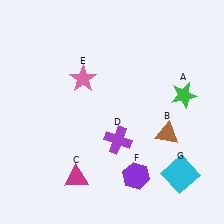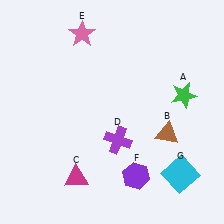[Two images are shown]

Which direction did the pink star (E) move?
The pink star (E) moved up.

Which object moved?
The pink star (E) moved up.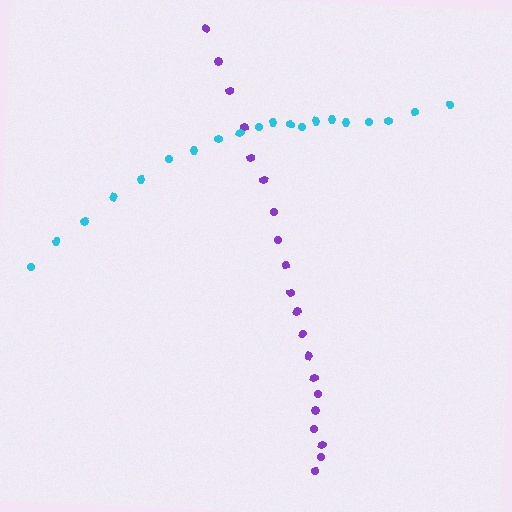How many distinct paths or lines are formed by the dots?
There are 2 distinct paths.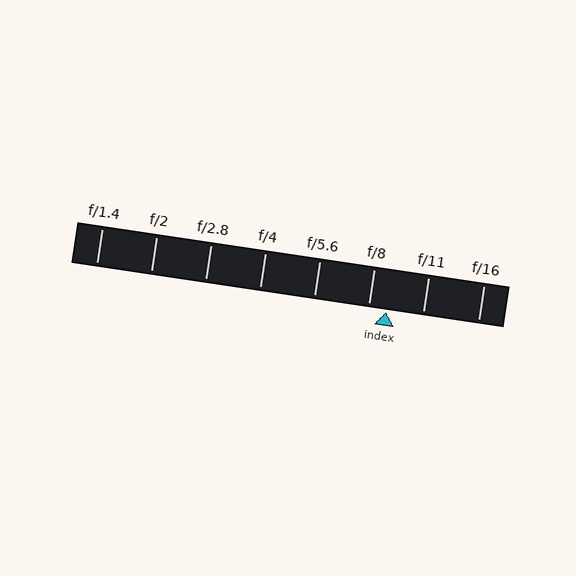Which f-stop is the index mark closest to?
The index mark is closest to f/8.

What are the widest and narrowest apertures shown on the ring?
The widest aperture shown is f/1.4 and the narrowest is f/16.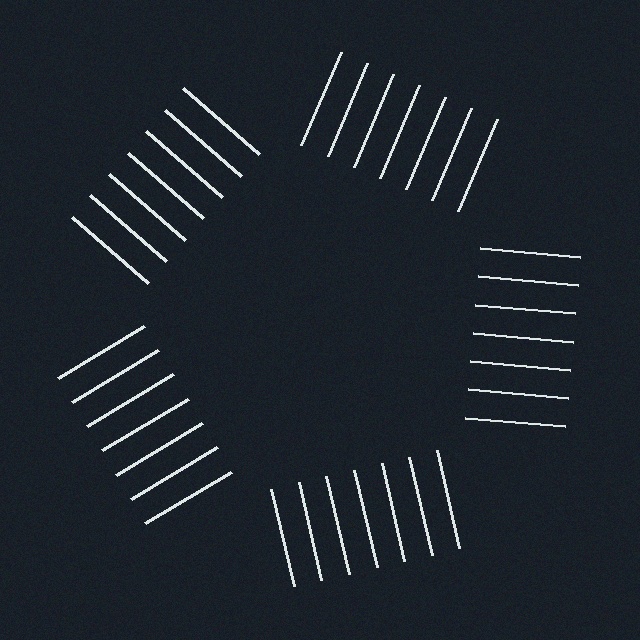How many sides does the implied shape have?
5 sides — the line-ends trace a pentagon.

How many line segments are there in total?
35 — 7 along each of the 5 edges.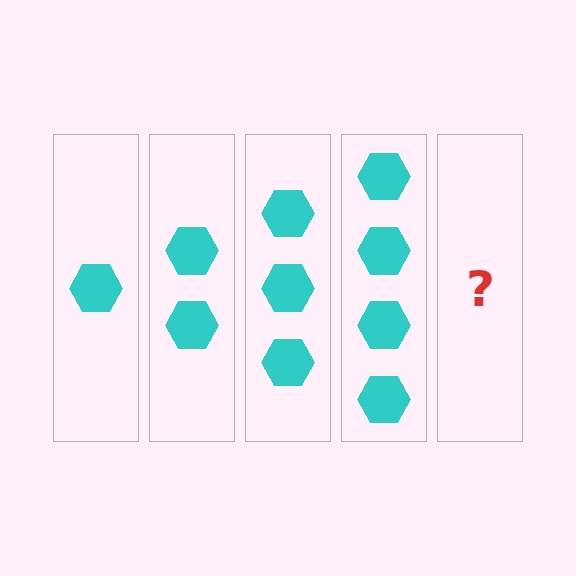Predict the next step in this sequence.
The next step is 5 hexagons.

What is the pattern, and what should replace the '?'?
The pattern is that each step adds one more hexagon. The '?' should be 5 hexagons.